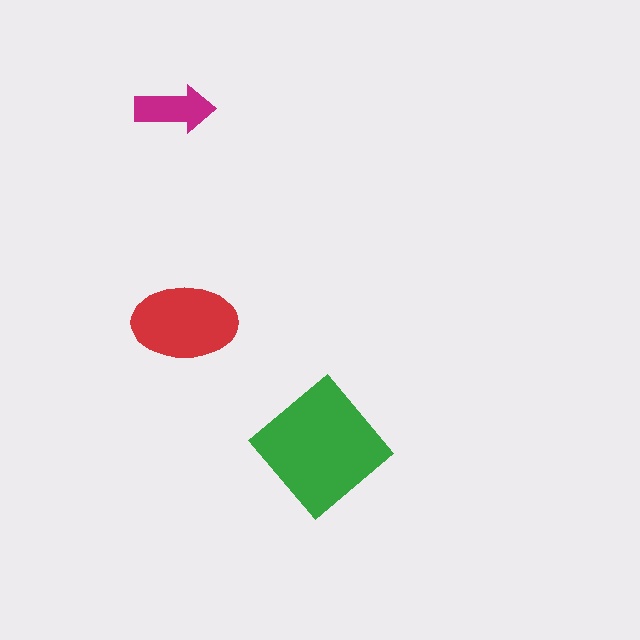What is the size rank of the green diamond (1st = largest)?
1st.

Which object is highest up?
The magenta arrow is topmost.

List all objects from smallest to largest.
The magenta arrow, the red ellipse, the green diamond.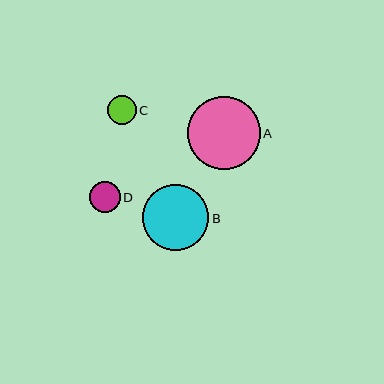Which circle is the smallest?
Circle C is the smallest with a size of approximately 28 pixels.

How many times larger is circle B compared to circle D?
Circle B is approximately 2.2 times the size of circle D.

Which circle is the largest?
Circle A is the largest with a size of approximately 72 pixels.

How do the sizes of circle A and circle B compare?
Circle A and circle B are approximately the same size.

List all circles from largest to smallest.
From largest to smallest: A, B, D, C.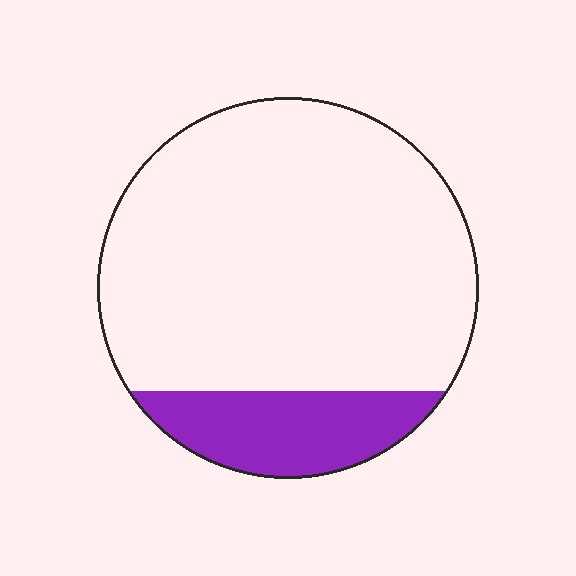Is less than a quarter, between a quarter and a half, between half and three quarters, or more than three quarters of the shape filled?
Less than a quarter.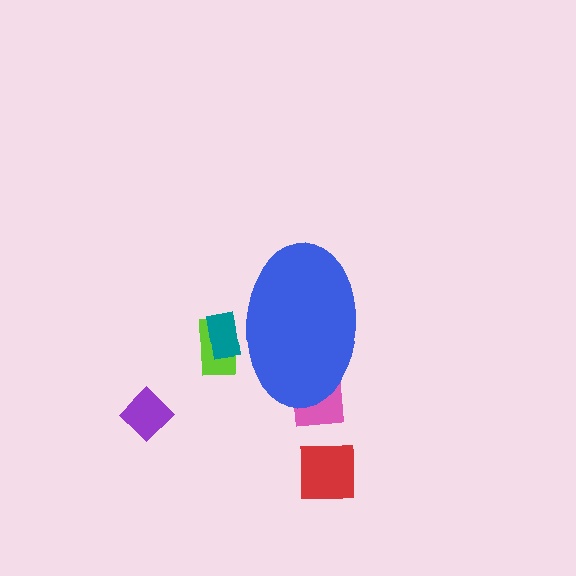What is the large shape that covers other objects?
A blue ellipse.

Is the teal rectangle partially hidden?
Yes, the teal rectangle is partially hidden behind the blue ellipse.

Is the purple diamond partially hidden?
No, the purple diamond is fully visible.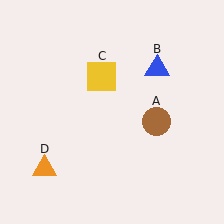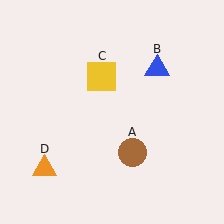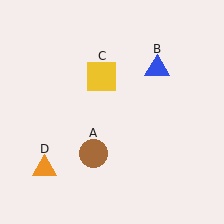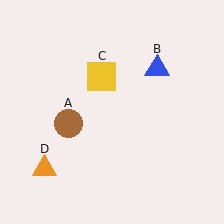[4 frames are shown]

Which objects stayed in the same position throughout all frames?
Blue triangle (object B) and yellow square (object C) and orange triangle (object D) remained stationary.